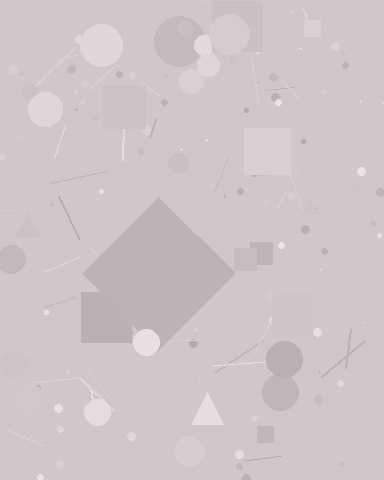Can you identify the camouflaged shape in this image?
The camouflaged shape is a diamond.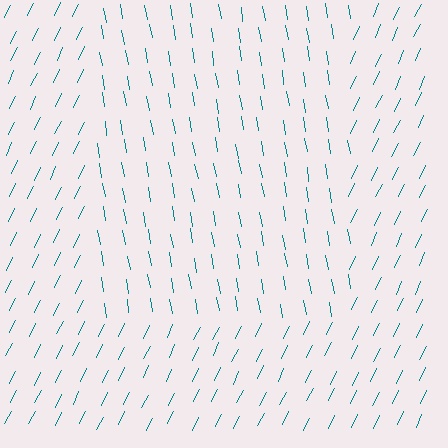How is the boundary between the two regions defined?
The boundary is defined purely by a change in line orientation (approximately 36 degrees difference). All lines are the same color and thickness.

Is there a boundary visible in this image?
Yes, there is a texture boundary formed by a change in line orientation.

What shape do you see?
I see a rectangle.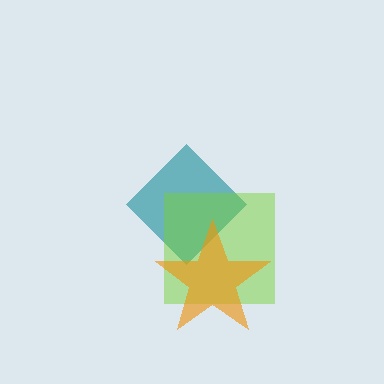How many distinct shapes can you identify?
There are 3 distinct shapes: a teal diamond, a lime square, an orange star.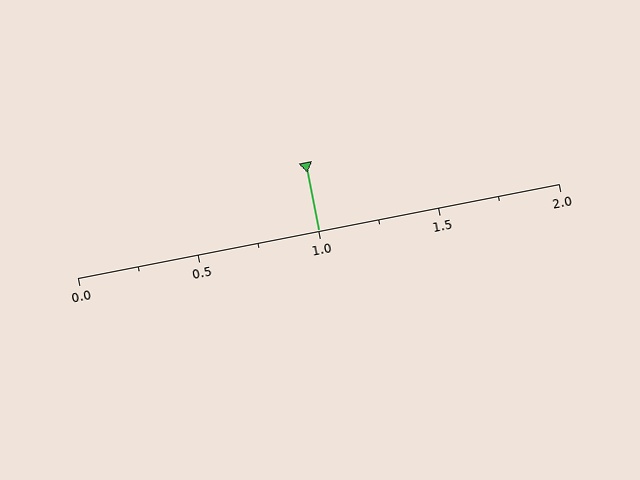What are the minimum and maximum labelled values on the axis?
The axis runs from 0.0 to 2.0.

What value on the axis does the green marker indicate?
The marker indicates approximately 1.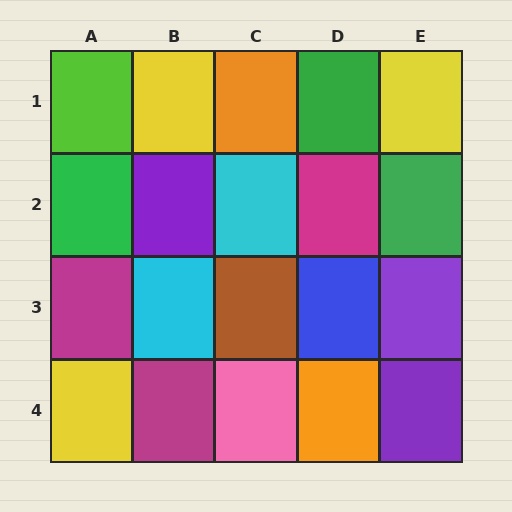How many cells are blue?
1 cell is blue.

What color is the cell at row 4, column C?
Pink.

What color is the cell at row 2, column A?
Green.